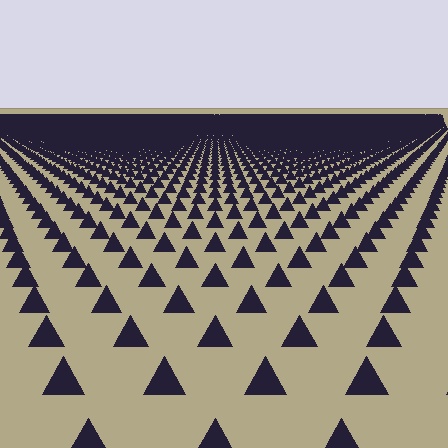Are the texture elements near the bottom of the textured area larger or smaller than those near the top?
Larger. Near the bottom, elements are closer to the viewer and appear at a bigger on-screen size.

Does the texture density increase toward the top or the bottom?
Density increases toward the top.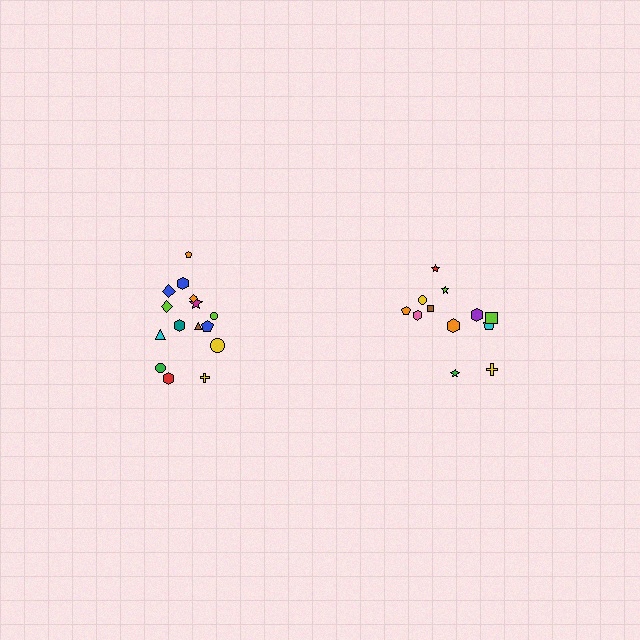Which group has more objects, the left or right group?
The left group.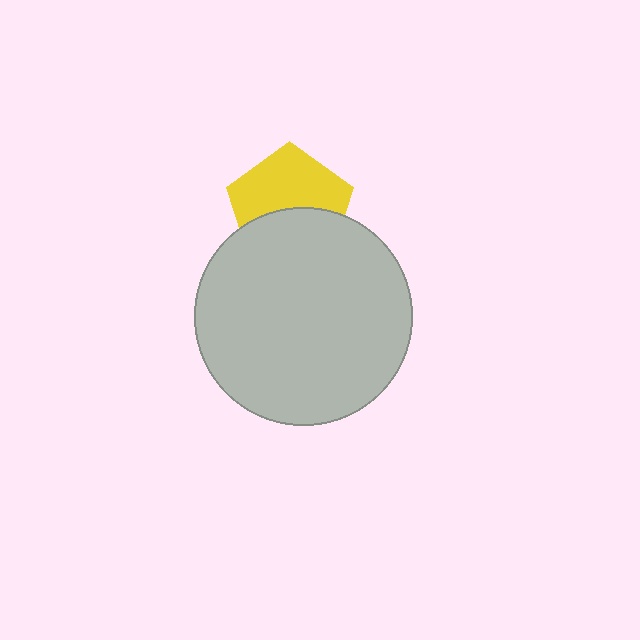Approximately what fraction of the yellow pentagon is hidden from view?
Roughly 45% of the yellow pentagon is hidden behind the light gray circle.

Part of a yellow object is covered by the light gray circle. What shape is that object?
It is a pentagon.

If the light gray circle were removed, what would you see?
You would see the complete yellow pentagon.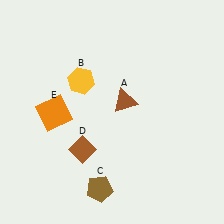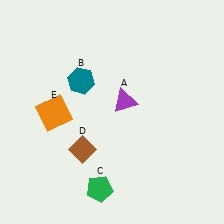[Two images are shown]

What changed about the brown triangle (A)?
In Image 1, A is brown. In Image 2, it changed to purple.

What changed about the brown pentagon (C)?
In Image 1, C is brown. In Image 2, it changed to green.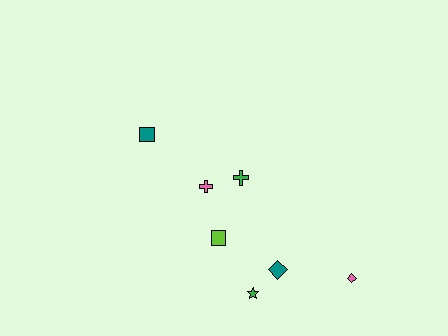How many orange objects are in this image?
There are no orange objects.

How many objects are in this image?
There are 7 objects.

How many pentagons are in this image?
There are no pentagons.